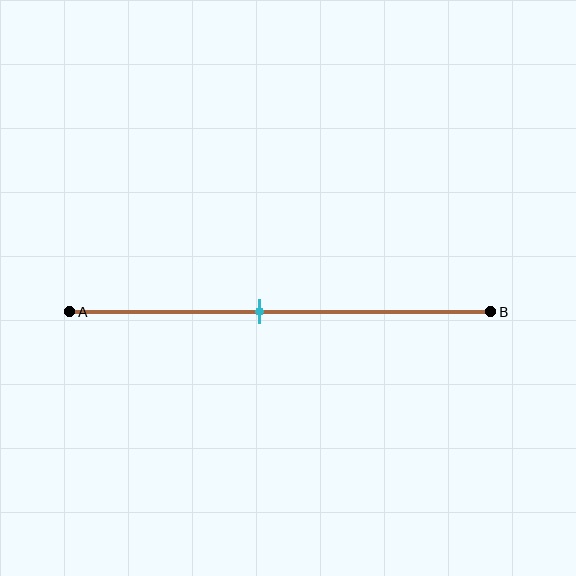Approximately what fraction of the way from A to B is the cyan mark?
The cyan mark is approximately 45% of the way from A to B.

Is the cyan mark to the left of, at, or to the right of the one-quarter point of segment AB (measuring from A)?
The cyan mark is to the right of the one-quarter point of segment AB.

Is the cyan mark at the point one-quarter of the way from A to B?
No, the mark is at about 45% from A, not at the 25% one-quarter point.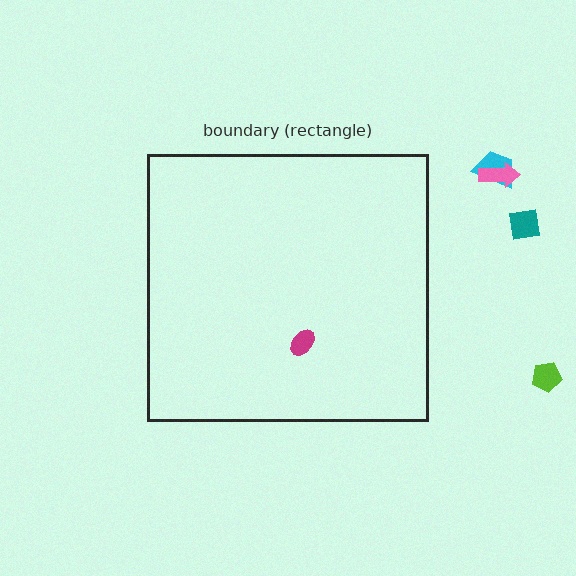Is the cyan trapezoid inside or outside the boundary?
Outside.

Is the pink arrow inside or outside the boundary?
Outside.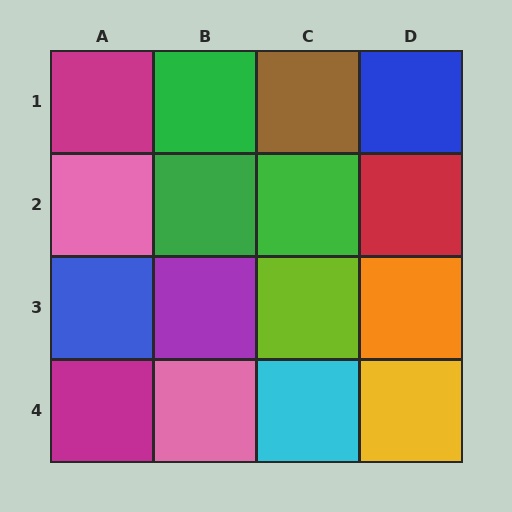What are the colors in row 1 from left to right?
Magenta, green, brown, blue.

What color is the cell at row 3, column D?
Orange.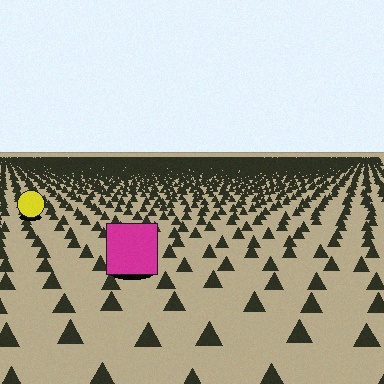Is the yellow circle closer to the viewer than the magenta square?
No. The magenta square is closer — you can tell from the texture gradient: the ground texture is coarser near it.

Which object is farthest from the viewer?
The yellow circle is farthest from the viewer. It appears smaller and the ground texture around it is denser.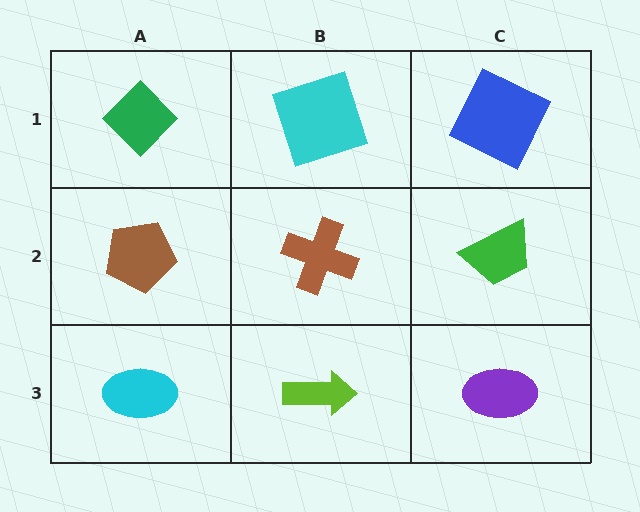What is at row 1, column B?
A cyan square.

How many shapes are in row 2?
3 shapes.